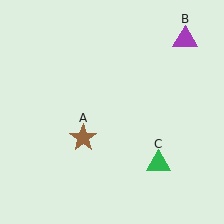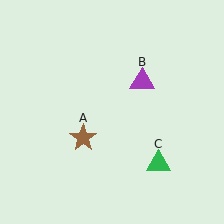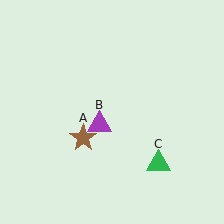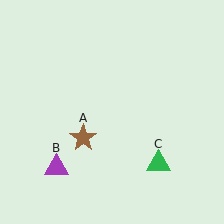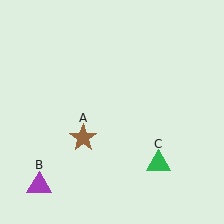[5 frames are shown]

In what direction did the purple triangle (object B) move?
The purple triangle (object B) moved down and to the left.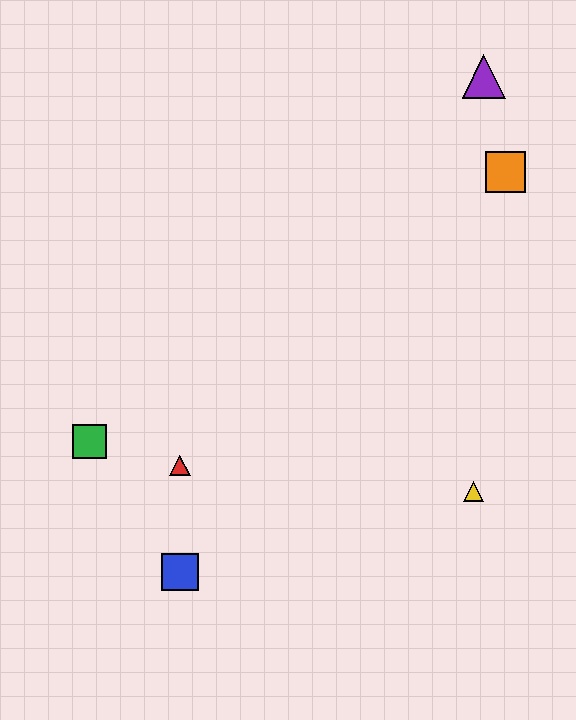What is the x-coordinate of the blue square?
The blue square is at x≈180.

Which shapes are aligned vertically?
The red triangle, the blue square are aligned vertically.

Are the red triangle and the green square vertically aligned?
No, the red triangle is at x≈180 and the green square is at x≈90.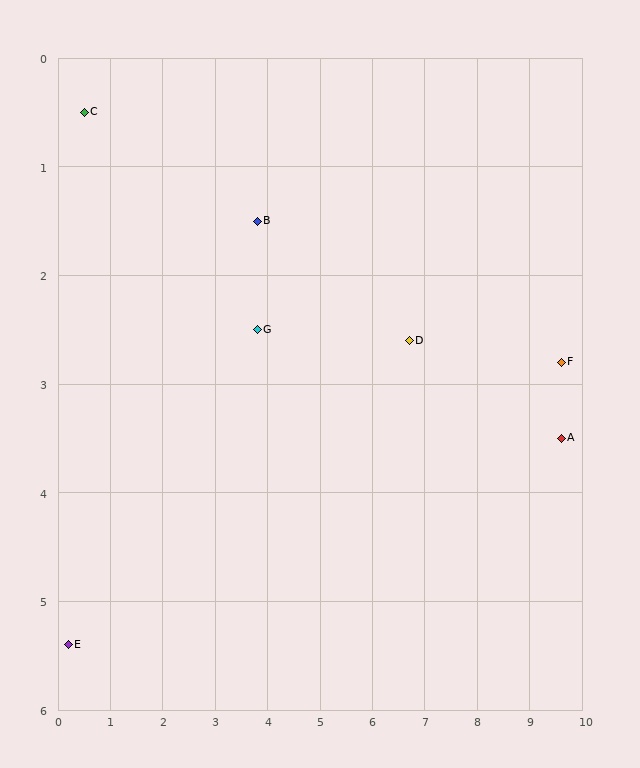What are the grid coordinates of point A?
Point A is at approximately (9.6, 3.5).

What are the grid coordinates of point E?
Point E is at approximately (0.2, 5.4).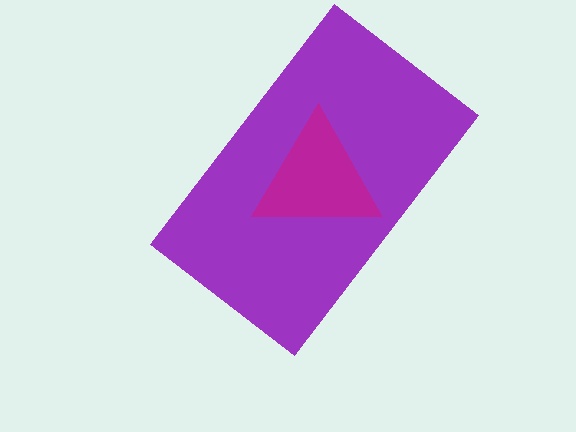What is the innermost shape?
The magenta triangle.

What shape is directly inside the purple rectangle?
The magenta triangle.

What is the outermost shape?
The purple rectangle.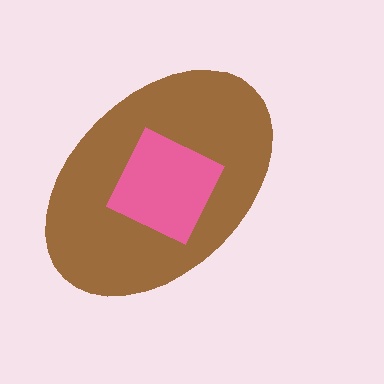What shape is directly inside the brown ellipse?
The pink square.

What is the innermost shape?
The pink square.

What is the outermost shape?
The brown ellipse.